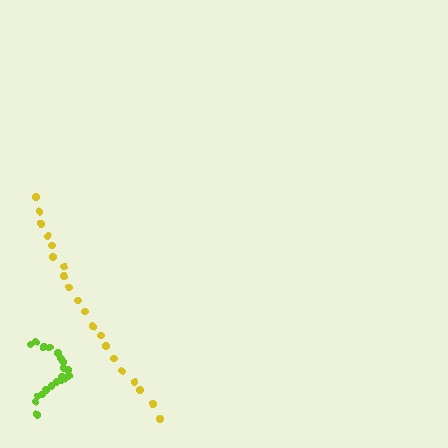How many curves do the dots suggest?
There are 2 distinct paths.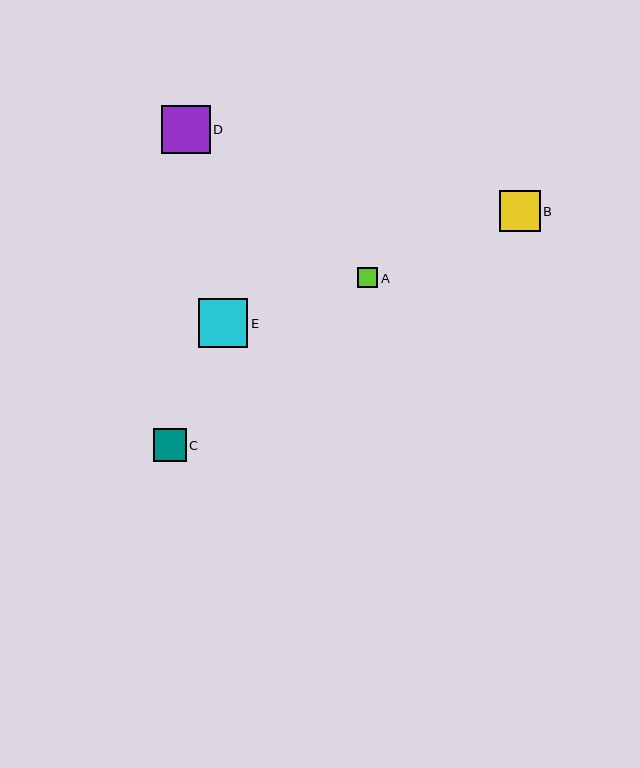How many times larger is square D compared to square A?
Square D is approximately 2.4 times the size of square A.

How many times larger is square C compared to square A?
Square C is approximately 1.6 times the size of square A.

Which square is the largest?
Square E is the largest with a size of approximately 49 pixels.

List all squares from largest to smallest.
From largest to smallest: E, D, B, C, A.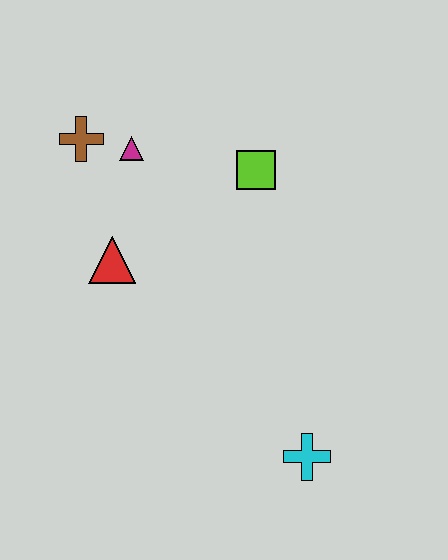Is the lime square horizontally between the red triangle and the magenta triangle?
No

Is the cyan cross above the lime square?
No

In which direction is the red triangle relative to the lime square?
The red triangle is to the left of the lime square.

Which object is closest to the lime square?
The magenta triangle is closest to the lime square.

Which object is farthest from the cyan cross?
The brown cross is farthest from the cyan cross.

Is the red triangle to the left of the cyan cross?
Yes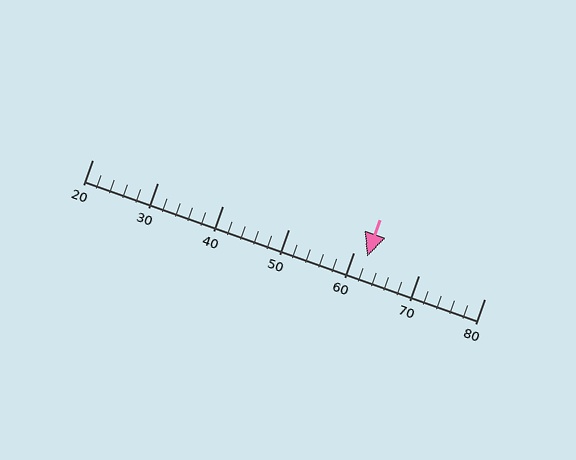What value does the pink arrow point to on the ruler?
The pink arrow points to approximately 62.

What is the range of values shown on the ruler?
The ruler shows values from 20 to 80.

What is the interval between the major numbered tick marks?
The major tick marks are spaced 10 units apart.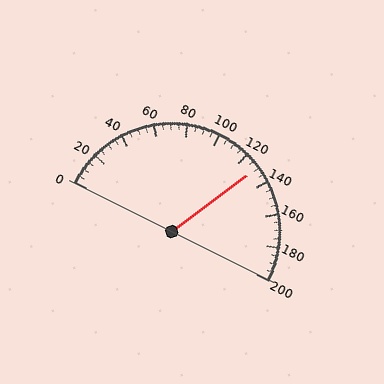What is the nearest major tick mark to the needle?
The nearest major tick mark is 120.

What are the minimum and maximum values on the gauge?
The gauge ranges from 0 to 200.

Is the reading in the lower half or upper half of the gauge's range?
The reading is in the upper half of the range (0 to 200).